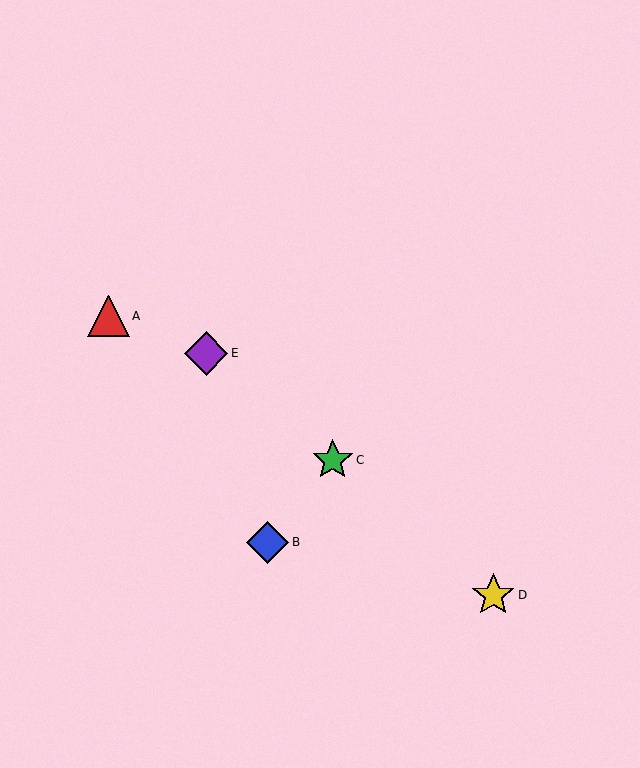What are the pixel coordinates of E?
Object E is at (206, 353).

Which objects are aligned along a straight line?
Objects C, D, E are aligned along a straight line.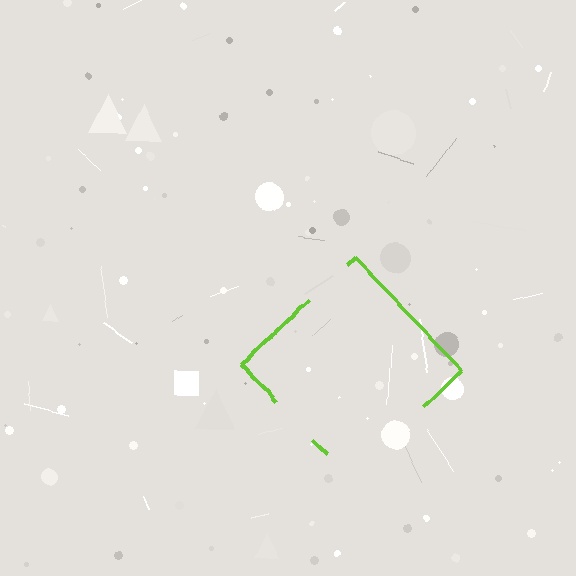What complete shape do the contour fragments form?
The contour fragments form a diamond.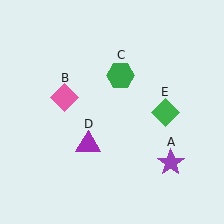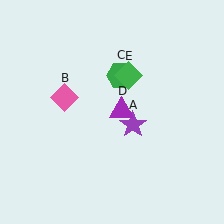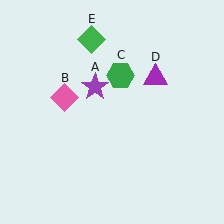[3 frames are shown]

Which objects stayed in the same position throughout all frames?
Pink diamond (object B) and green hexagon (object C) remained stationary.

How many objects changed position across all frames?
3 objects changed position: purple star (object A), purple triangle (object D), green diamond (object E).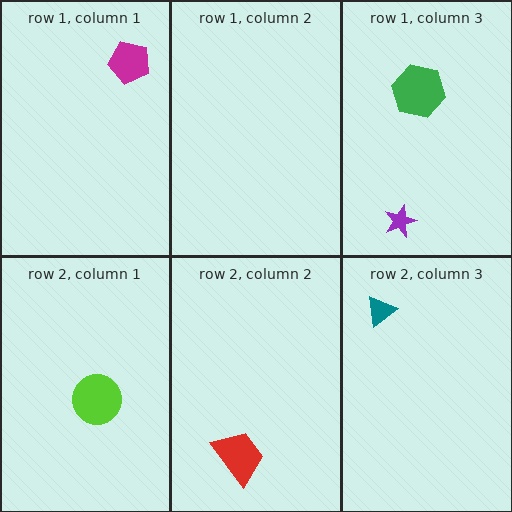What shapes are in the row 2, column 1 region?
The lime circle.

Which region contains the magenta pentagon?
The row 1, column 1 region.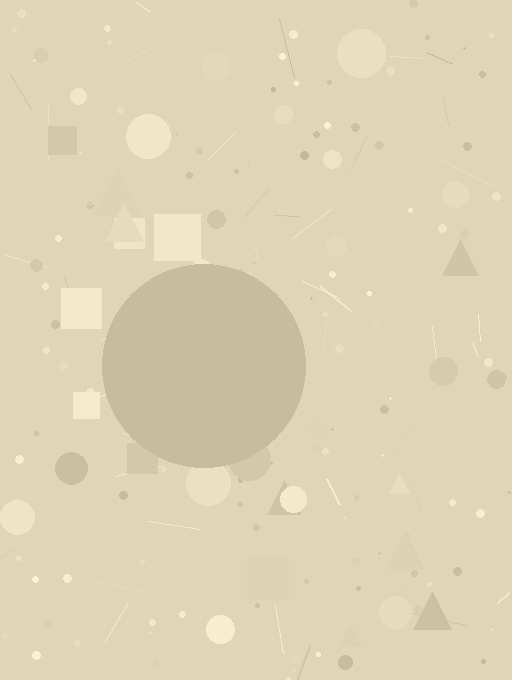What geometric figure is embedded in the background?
A circle is embedded in the background.